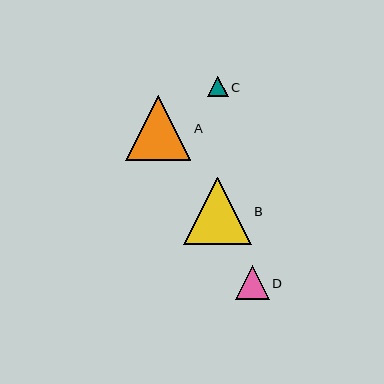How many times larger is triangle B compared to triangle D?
Triangle B is approximately 2.0 times the size of triangle D.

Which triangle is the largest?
Triangle B is the largest with a size of approximately 68 pixels.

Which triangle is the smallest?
Triangle C is the smallest with a size of approximately 21 pixels.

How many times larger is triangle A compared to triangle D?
Triangle A is approximately 1.9 times the size of triangle D.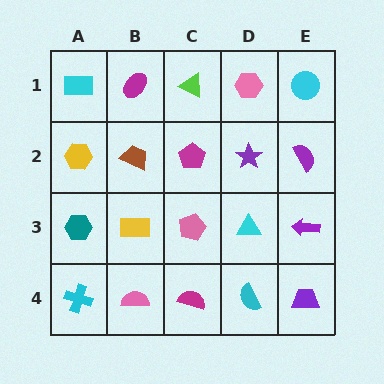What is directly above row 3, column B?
A brown trapezoid.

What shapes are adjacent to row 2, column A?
A cyan rectangle (row 1, column A), a teal hexagon (row 3, column A), a brown trapezoid (row 2, column B).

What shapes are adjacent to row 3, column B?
A brown trapezoid (row 2, column B), a pink semicircle (row 4, column B), a teal hexagon (row 3, column A), a pink pentagon (row 3, column C).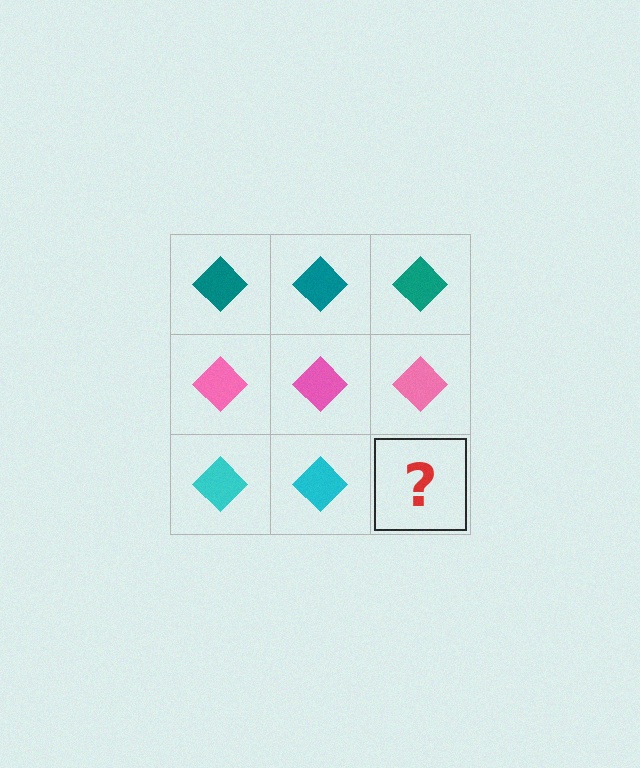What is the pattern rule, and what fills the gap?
The rule is that each row has a consistent color. The gap should be filled with a cyan diamond.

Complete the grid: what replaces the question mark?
The question mark should be replaced with a cyan diamond.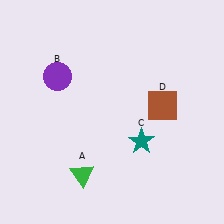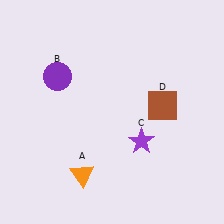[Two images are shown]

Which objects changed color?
A changed from green to orange. C changed from teal to purple.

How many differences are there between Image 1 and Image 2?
There are 2 differences between the two images.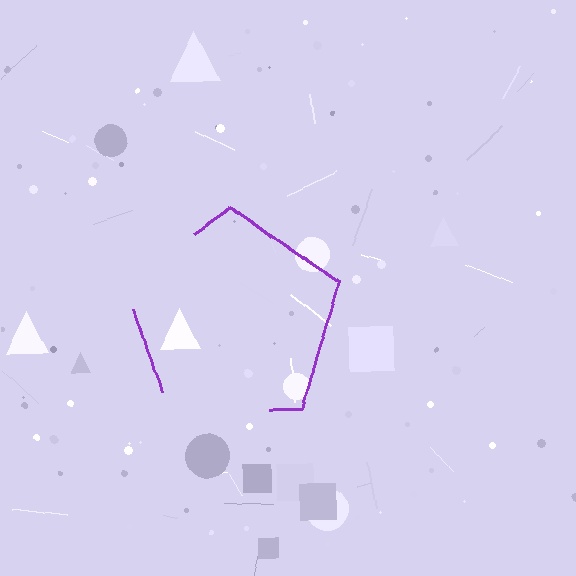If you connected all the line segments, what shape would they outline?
They would outline a pentagon.